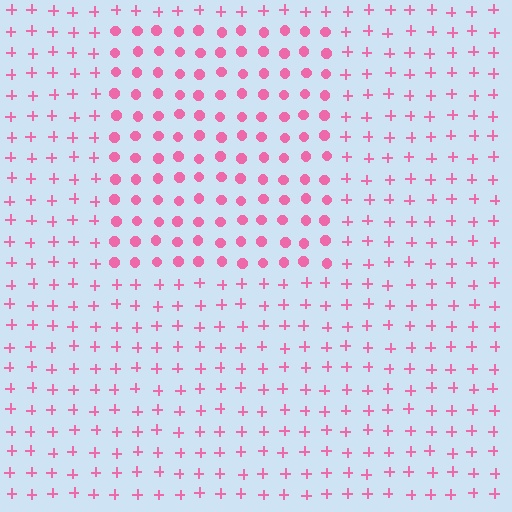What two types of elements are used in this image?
The image uses circles inside the rectangle region and plus signs outside it.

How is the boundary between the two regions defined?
The boundary is defined by a change in element shape: circles inside vs. plus signs outside. All elements share the same color and spacing.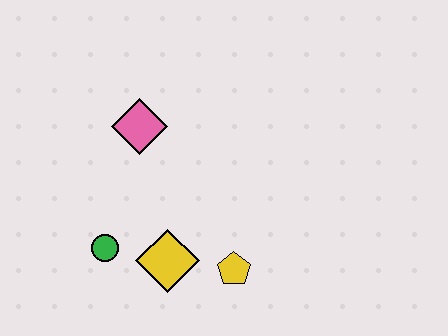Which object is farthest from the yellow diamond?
The pink diamond is farthest from the yellow diamond.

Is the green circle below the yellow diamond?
No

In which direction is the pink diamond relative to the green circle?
The pink diamond is above the green circle.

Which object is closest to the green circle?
The yellow diamond is closest to the green circle.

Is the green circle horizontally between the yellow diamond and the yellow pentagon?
No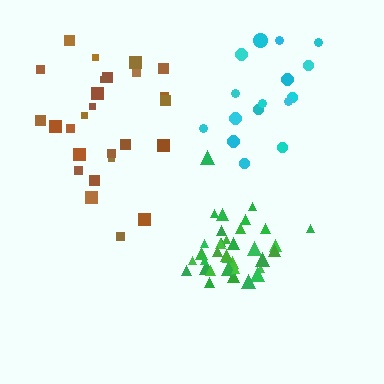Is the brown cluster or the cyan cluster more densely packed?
Cyan.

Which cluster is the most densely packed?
Green.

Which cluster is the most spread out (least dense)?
Brown.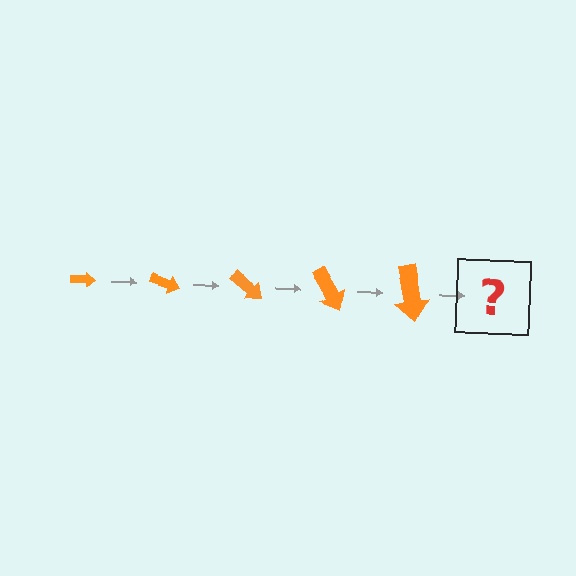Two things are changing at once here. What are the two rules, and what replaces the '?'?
The two rules are that the arrow grows larger each step and it rotates 20 degrees each step. The '?' should be an arrow, larger than the previous one and rotated 100 degrees from the start.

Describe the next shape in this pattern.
It should be an arrow, larger than the previous one and rotated 100 degrees from the start.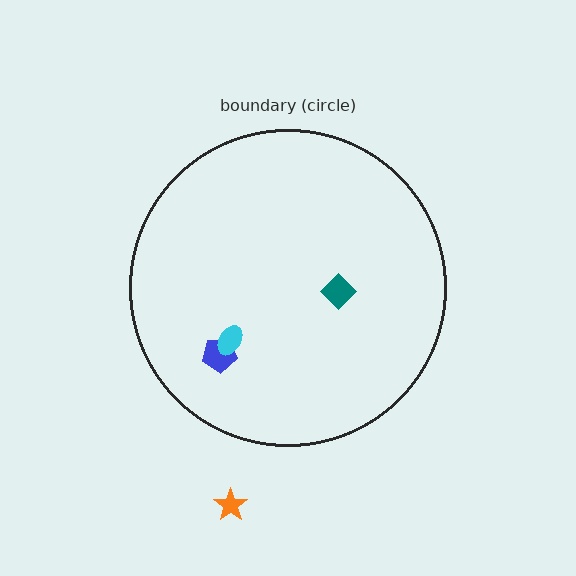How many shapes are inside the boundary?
3 inside, 1 outside.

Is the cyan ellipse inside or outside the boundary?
Inside.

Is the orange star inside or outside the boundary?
Outside.